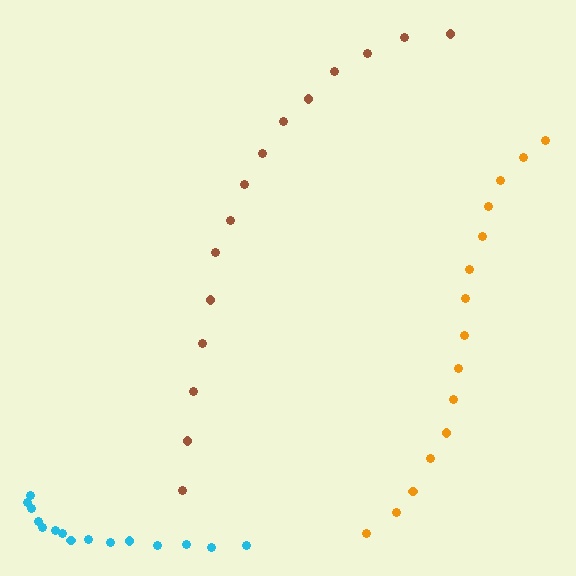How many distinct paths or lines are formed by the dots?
There are 3 distinct paths.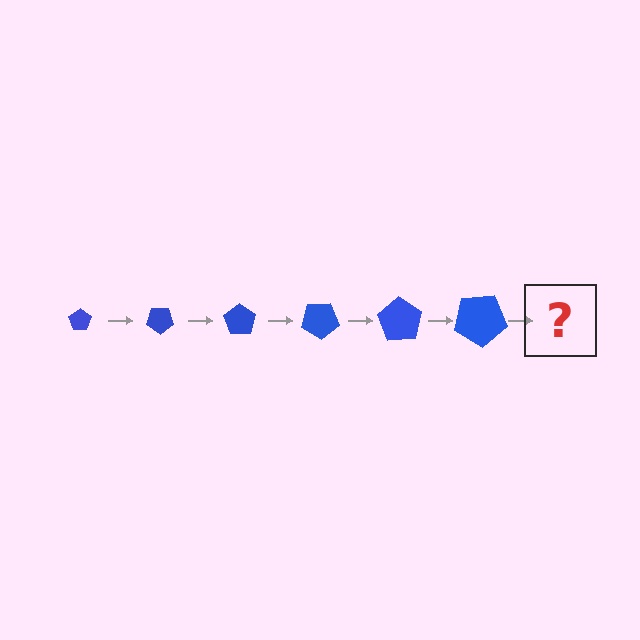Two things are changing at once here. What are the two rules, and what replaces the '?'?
The two rules are that the pentagon grows larger each step and it rotates 35 degrees each step. The '?' should be a pentagon, larger than the previous one and rotated 210 degrees from the start.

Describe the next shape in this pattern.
It should be a pentagon, larger than the previous one and rotated 210 degrees from the start.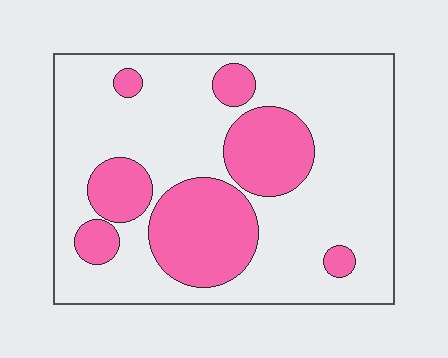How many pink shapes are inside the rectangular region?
7.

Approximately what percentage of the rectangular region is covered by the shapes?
Approximately 30%.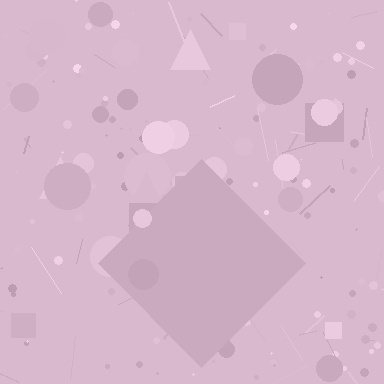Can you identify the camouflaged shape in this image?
The camouflaged shape is a diamond.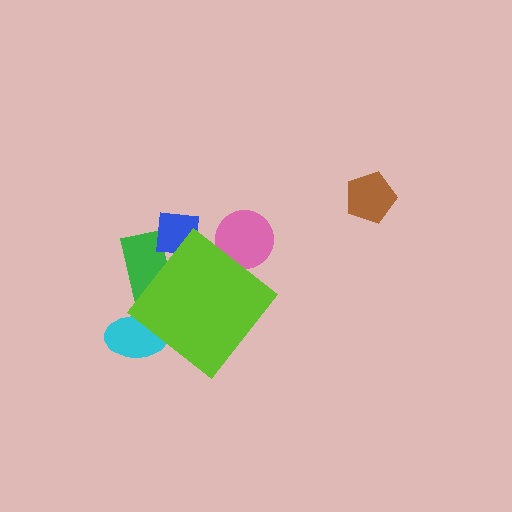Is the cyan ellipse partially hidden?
Yes, the cyan ellipse is partially hidden behind the lime diamond.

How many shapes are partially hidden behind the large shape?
4 shapes are partially hidden.